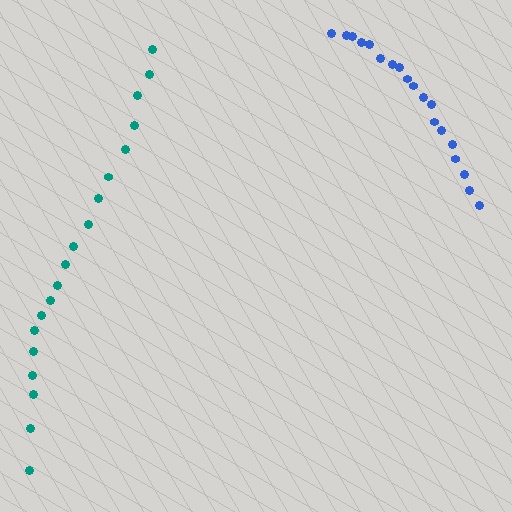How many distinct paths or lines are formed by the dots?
There are 2 distinct paths.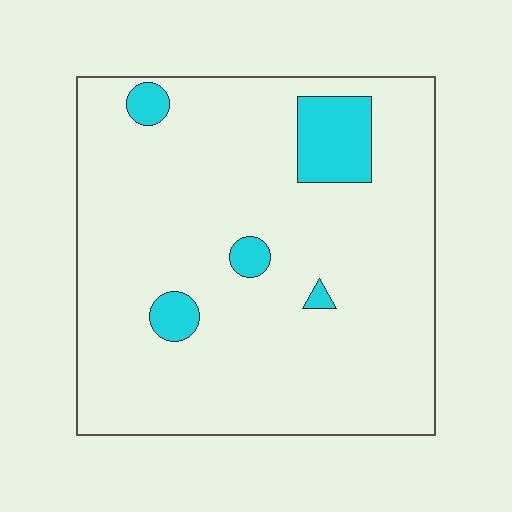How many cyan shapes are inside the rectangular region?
5.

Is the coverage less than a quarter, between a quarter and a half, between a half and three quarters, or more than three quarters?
Less than a quarter.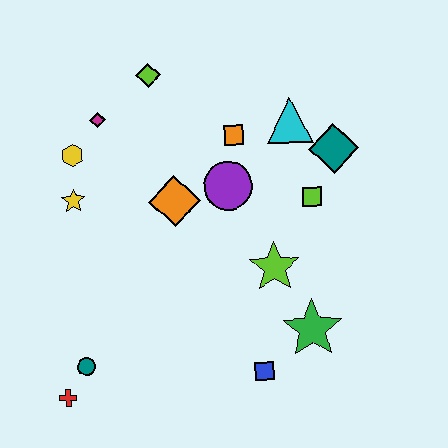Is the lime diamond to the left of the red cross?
No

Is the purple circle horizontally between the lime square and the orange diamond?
Yes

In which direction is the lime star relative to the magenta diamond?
The lime star is to the right of the magenta diamond.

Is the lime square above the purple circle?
No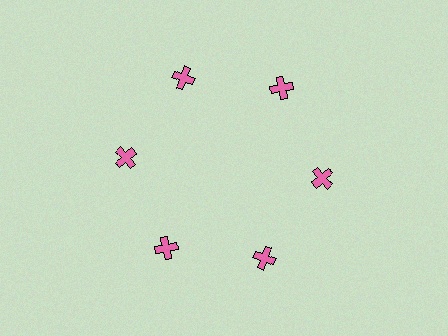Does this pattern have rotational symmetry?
Yes, this pattern has 6-fold rotational symmetry. It looks the same after rotating 60 degrees around the center.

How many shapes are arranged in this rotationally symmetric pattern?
There are 6 shapes, arranged in 6 groups of 1.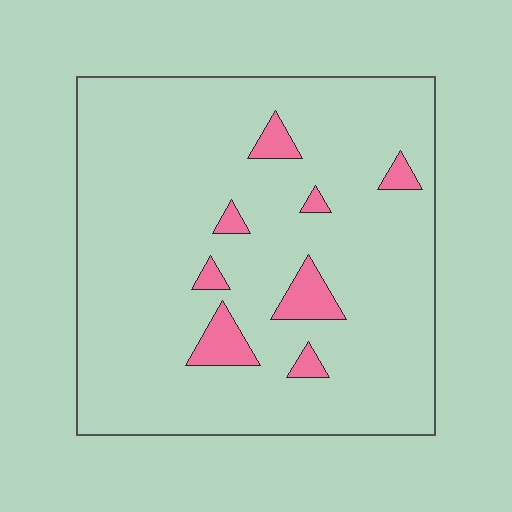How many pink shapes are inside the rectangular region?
8.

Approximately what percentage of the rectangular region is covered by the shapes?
Approximately 10%.